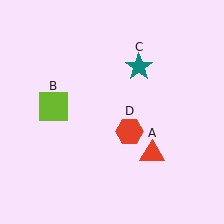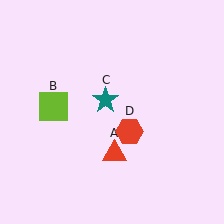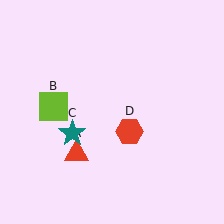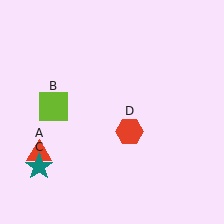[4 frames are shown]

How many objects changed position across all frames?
2 objects changed position: red triangle (object A), teal star (object C).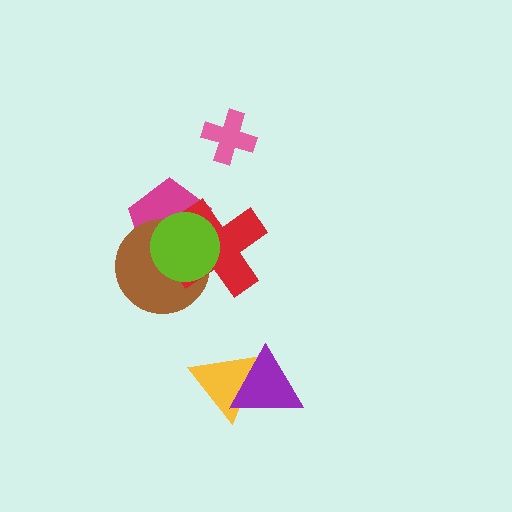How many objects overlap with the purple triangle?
1 object overlaps with the purple triangle.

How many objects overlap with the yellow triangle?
1 object overlaps with the yellow triangle.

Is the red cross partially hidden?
Yes, it is partially covered by another shape.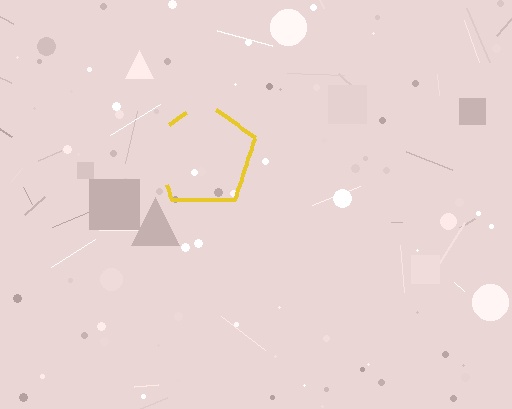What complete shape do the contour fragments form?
The contour fragments form a pentagon.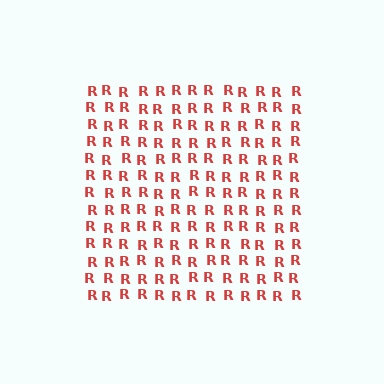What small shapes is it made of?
It is made of small letter R's.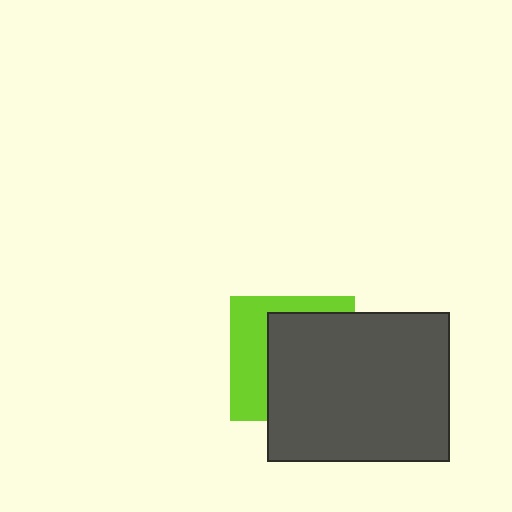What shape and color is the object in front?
The object in front is a dark gray rectangle.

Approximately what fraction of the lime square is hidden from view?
Roughly 61% of the lime square is hidden behind the dark gray rectangle.